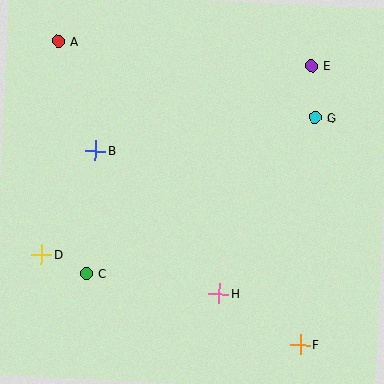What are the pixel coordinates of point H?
Point H is at (219, 294).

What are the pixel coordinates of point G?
Point G is at (315, 117).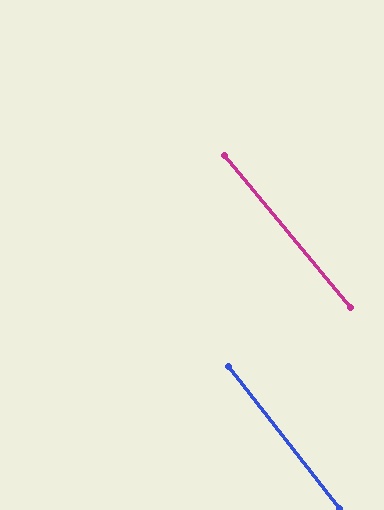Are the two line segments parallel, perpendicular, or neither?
Parallel — their directions differ by only 1.7°.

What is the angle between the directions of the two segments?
Approximately 2 degrees.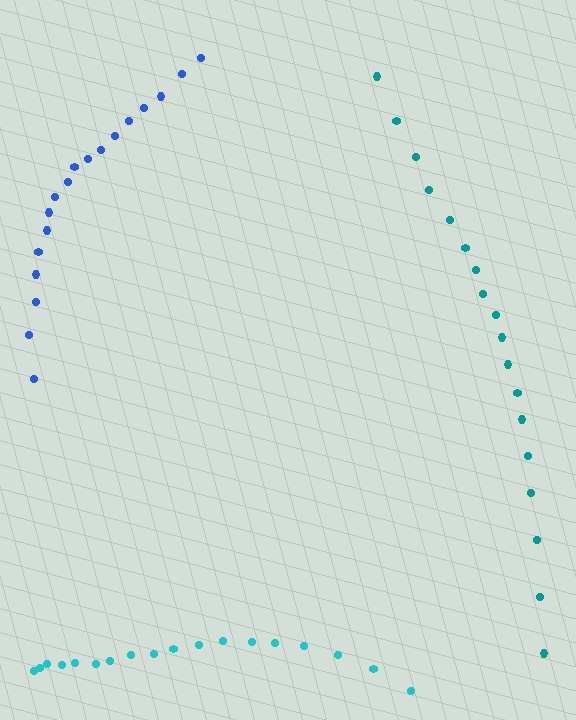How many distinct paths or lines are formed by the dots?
There are 3 distinct paths.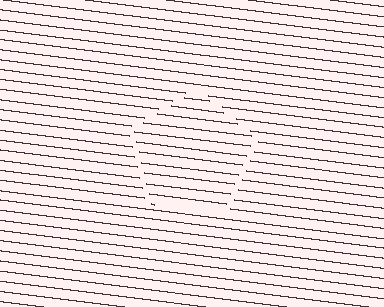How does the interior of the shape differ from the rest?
The interior of the shape contains the same grating, shifted by half a period — the contour is defined by the phase discontinuity where line-ends from the inner and outer gratings abut.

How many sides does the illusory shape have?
5 sides — the line-ends trace a pentagon.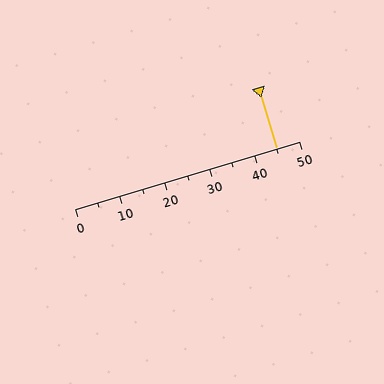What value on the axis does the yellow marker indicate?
The marker indicates approximately 45.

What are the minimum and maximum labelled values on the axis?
The axis runs from 0 to 50.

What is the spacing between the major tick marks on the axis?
The major ticks are spaced 10 apart.